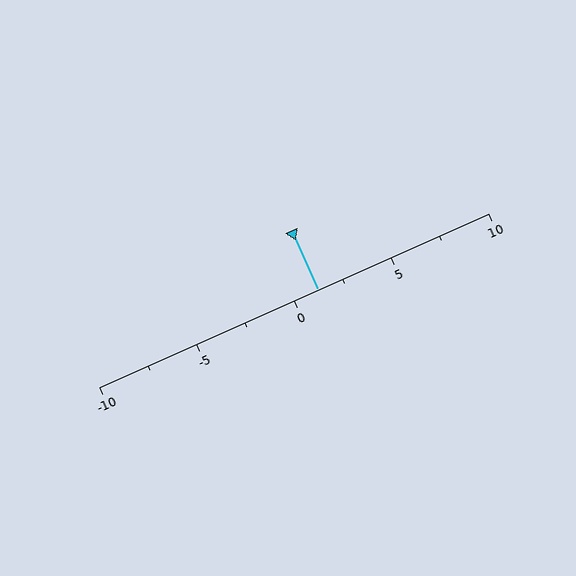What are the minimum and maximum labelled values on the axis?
The axis runs from -10 to 10.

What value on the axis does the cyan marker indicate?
The marker indicates approximately 1.2.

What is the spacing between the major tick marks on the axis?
The major ticks are spaced 5 apart.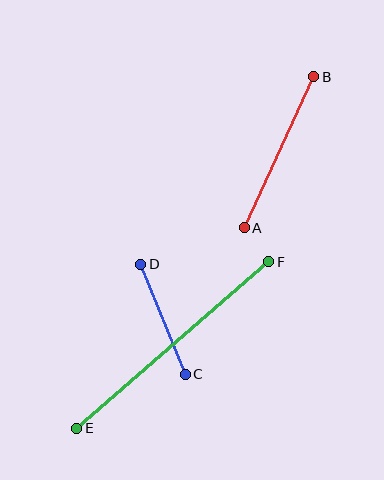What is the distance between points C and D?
The distance is approximately 118 pixels.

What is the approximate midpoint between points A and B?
The midpoint is at approximately (279, 152) pixels.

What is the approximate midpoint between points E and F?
The midpoint is at approximately (173, 345) pixels.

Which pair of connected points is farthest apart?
Points E and F are farthest apart.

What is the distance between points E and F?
The distance is approximately 254 pixels.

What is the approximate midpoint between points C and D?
The midpoint is at approximately (163, 319) pixels.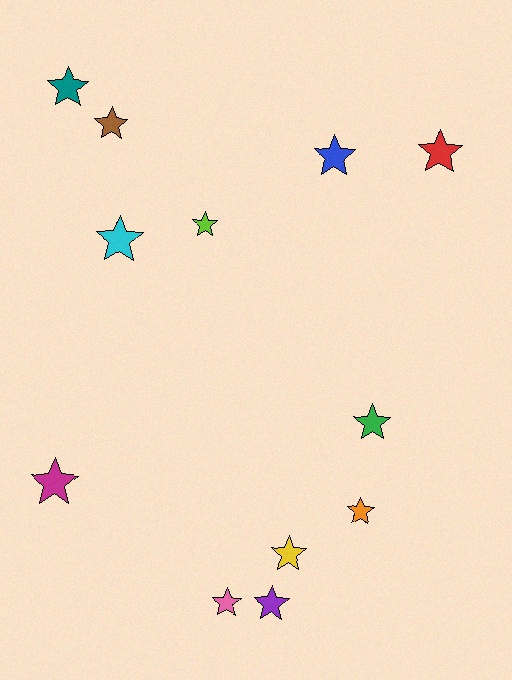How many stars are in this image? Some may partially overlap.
There are 12 stars.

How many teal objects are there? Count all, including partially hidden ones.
There is 1 teal object.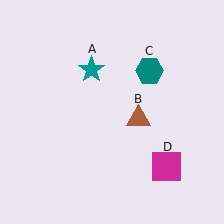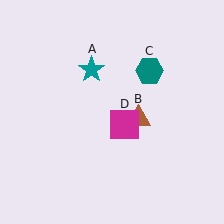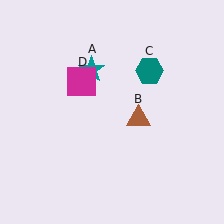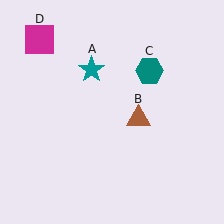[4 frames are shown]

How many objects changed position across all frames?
1 object changed position: magenta square (object D).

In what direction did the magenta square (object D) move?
The magenta square (object D) moved up and to the left.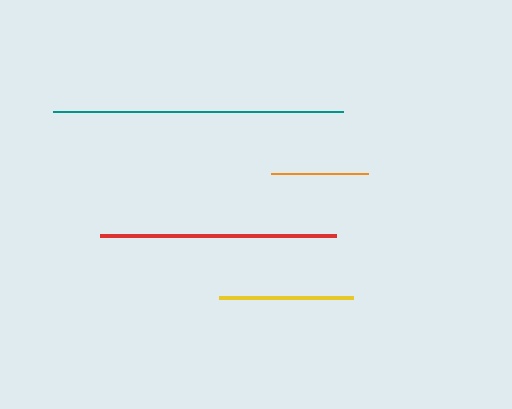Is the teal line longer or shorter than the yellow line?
The teal line is longer than the yellow line.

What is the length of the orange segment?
The orange segment is approximately 97 pixels long.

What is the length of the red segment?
The red segment is approximately 236 pixels long.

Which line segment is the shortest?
The orange line is the shortest at approximately 97 pixels.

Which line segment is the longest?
The teal line is the longest at approximately 289 pixels.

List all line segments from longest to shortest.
From longest to shortest: teal, red, yellow, orange.